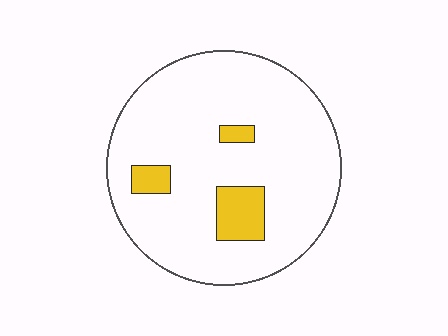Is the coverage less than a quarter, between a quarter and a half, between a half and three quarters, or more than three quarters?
Less than a quarter.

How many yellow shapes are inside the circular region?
3.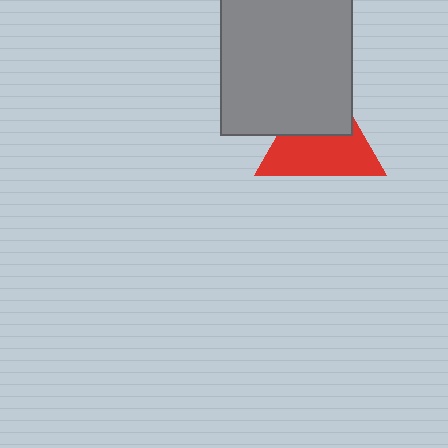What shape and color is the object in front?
The object in front is a gray rectangle.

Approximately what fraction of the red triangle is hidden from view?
Roughly 42% of the red triangle is hidden behind the gray rectangle.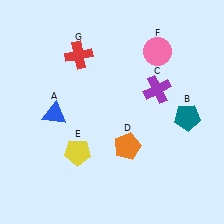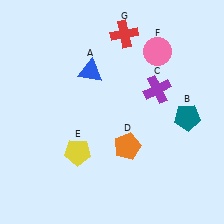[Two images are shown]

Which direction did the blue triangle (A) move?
The blue triangle (A) moved up.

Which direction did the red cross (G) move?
The red cross (G) moved right.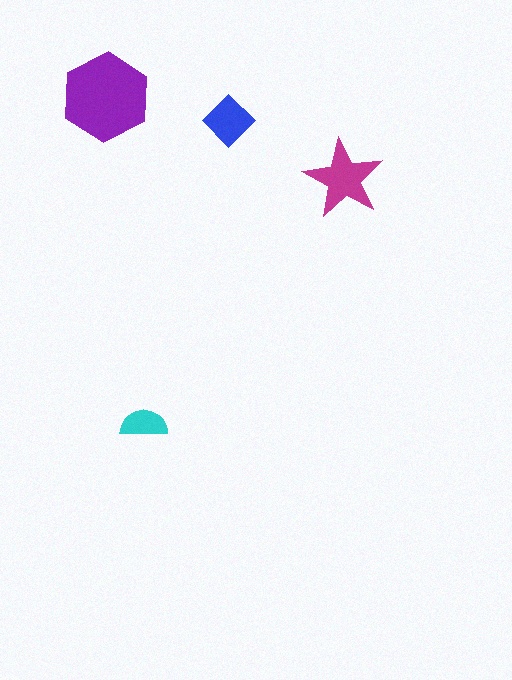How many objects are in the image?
There are 4 objects in the image.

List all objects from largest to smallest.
The purple hexagon, the magenta star, the blue diamond, the cyan semicircle.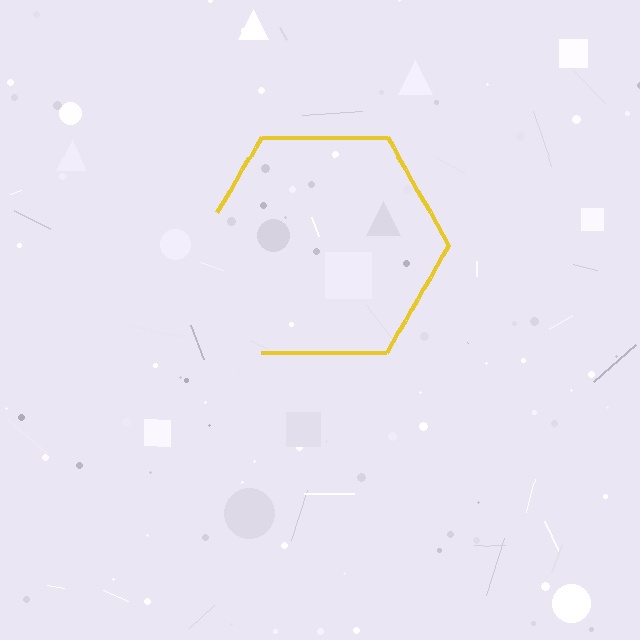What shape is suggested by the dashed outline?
The dashed outline suggests a hexagon.